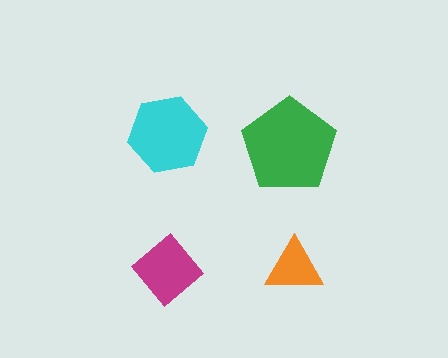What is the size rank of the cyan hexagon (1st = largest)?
2nd.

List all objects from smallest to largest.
The orange triangle, the magenta diamond, the cyan hexagon, the green pentagon.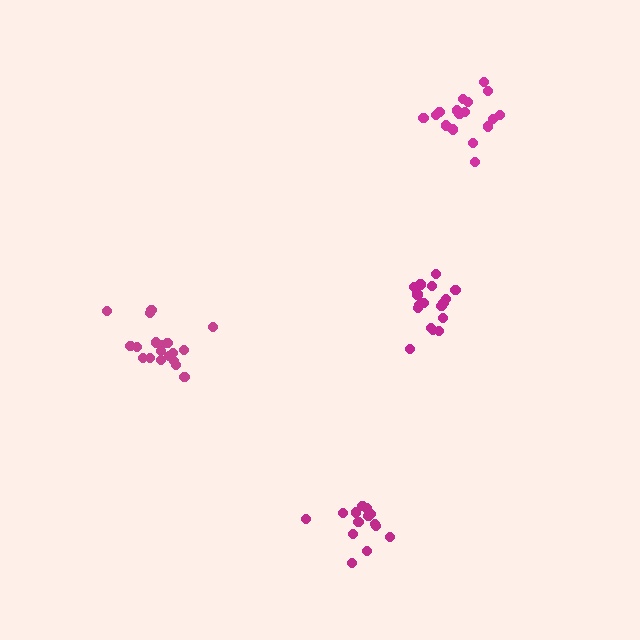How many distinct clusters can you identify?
There are 4 distinct clusters.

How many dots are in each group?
Group 1: 17 dots, Group 2: 14 dots, Group 3: 17 dots, Group 4: 19 dots (67 total).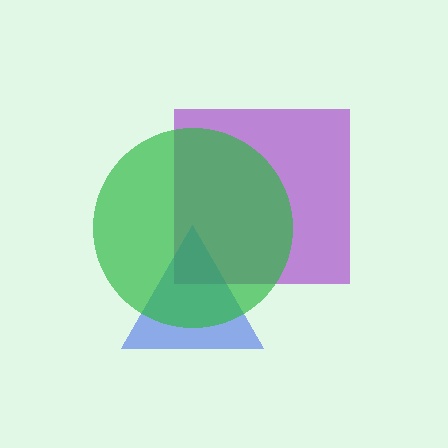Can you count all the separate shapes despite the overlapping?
Yes, there are 3 separate shapes.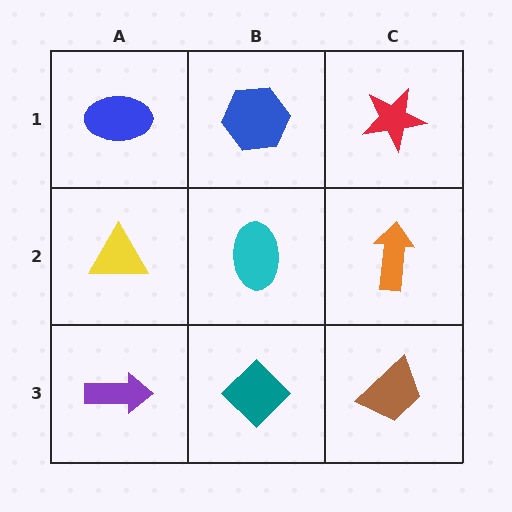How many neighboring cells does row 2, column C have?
3.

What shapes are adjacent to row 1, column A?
A yellow triangle (row 2, column A), a blue hexagon (row 1, column B).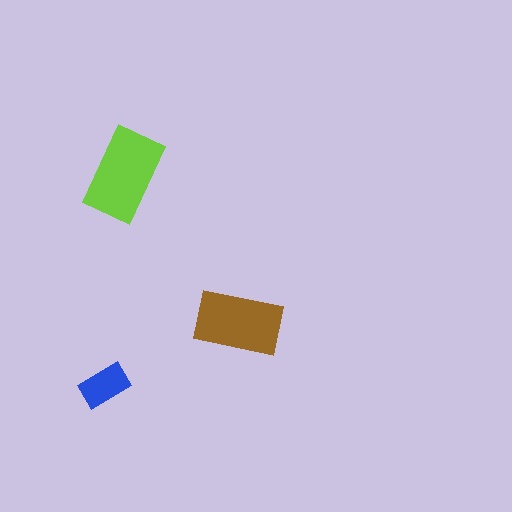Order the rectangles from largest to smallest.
the lime one, the brown one, the blue one.